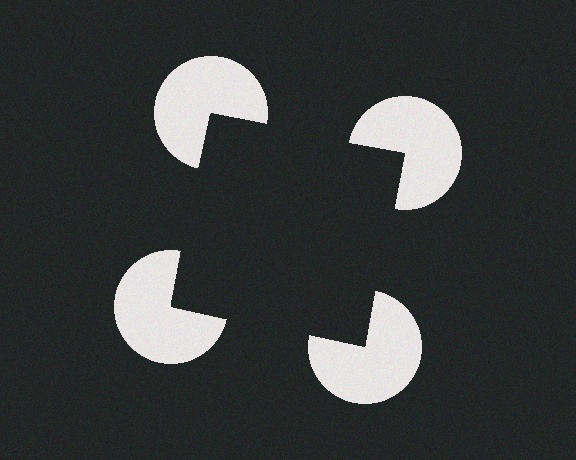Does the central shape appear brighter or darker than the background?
It typically appears slightly darker than the background, even though no actual brightness change is drawn.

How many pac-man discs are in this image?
There are 4 — one at each vertex of the illusory square.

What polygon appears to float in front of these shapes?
An illusory square — its edges are inferred from the aligned wedge cuts in the pac-man discs, not physically drawn.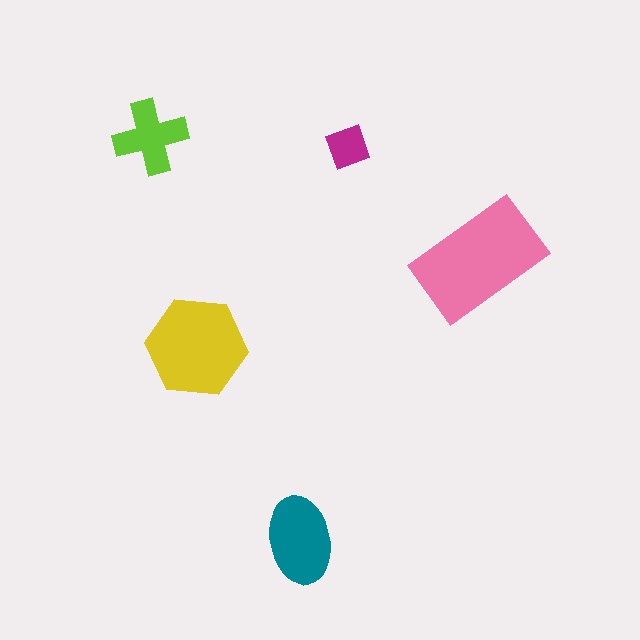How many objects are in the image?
There are 5 objects in the image.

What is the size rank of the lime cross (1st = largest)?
4th.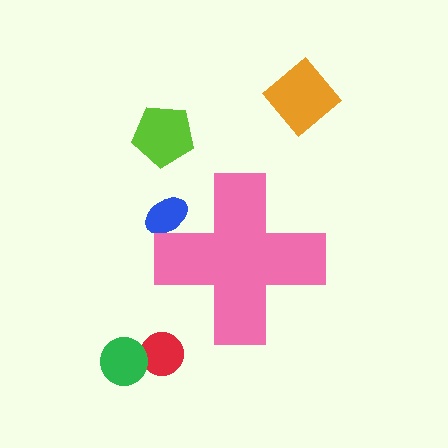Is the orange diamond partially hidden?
No, the orange diamond is fully visible.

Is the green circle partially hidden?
No, the green circle is fully visible.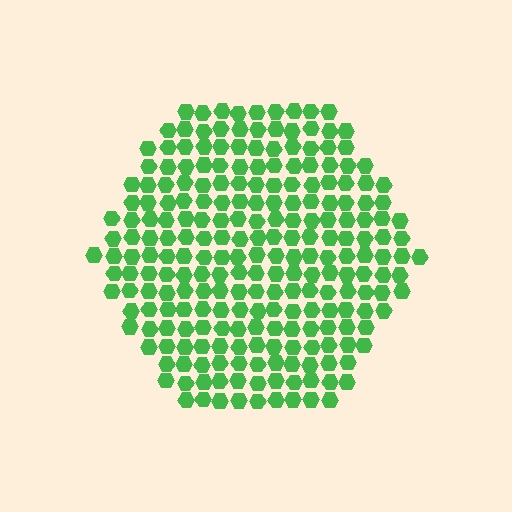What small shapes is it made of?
It is made of small hexagons.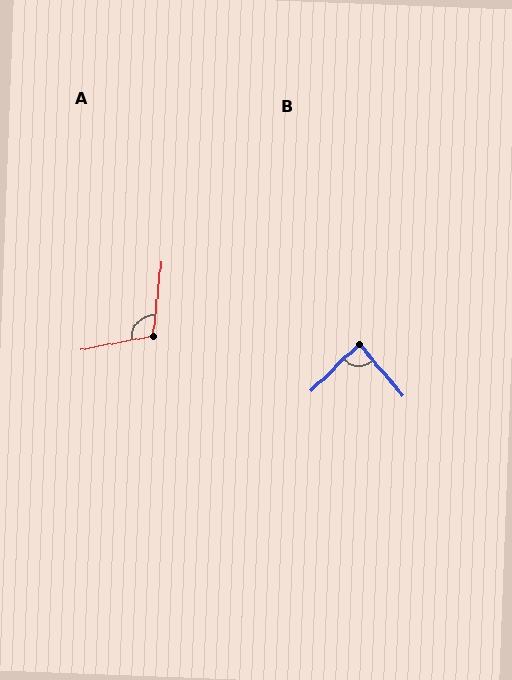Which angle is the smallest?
B, at approximately 86 degrees.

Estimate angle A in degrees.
Approximately 107 degrees.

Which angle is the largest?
A, at approximately 107 degrees.